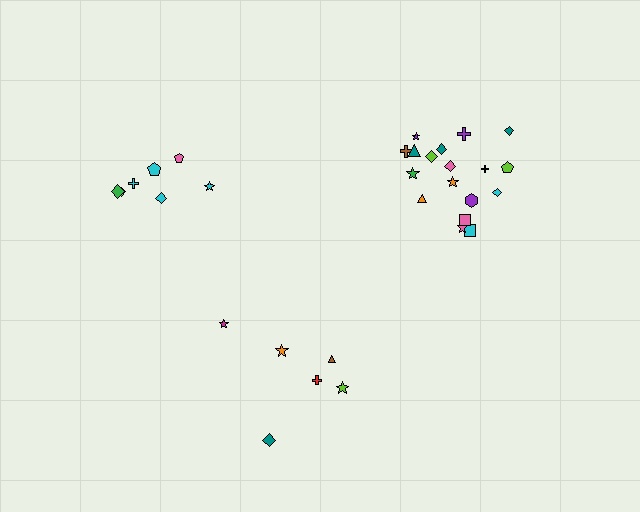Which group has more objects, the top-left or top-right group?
The top-right group.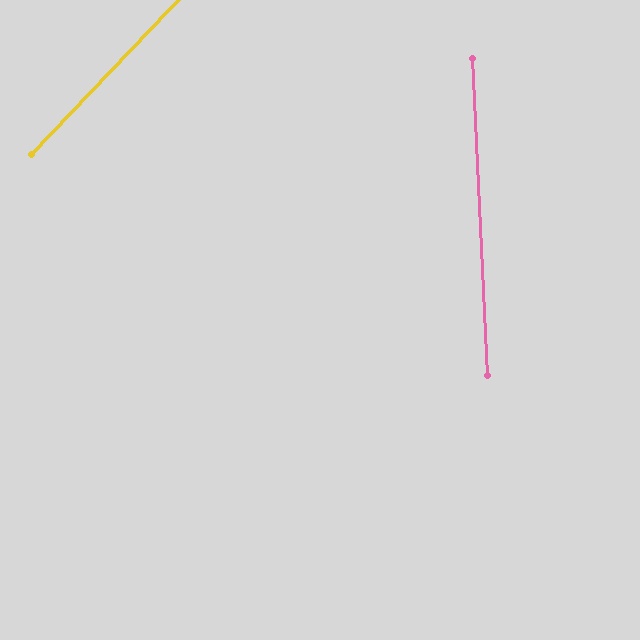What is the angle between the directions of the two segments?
Approximately 46 degrees.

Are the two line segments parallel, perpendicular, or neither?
Neither parallel nor perpendicular — they differ by about 46°.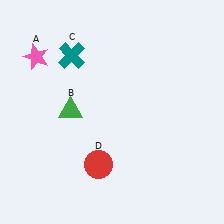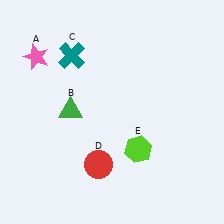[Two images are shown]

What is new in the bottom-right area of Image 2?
A lime hexagon (E) was added in the bottom-right area of Image 2.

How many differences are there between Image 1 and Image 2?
There is 1 difference between the two images.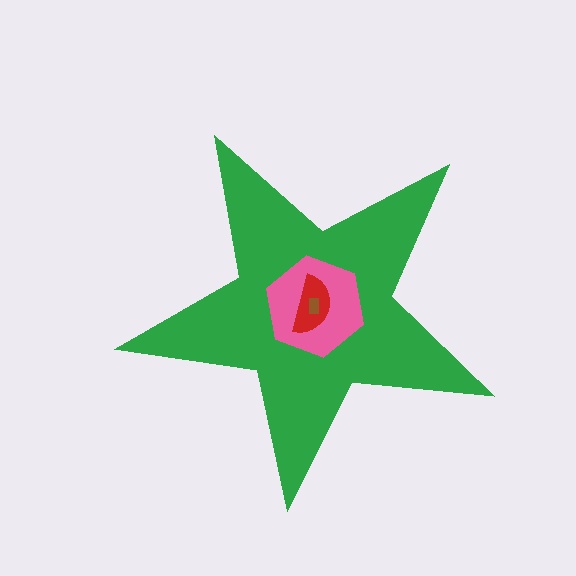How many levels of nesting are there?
4.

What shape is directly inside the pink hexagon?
The red semicircle.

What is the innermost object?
The brown rectangle.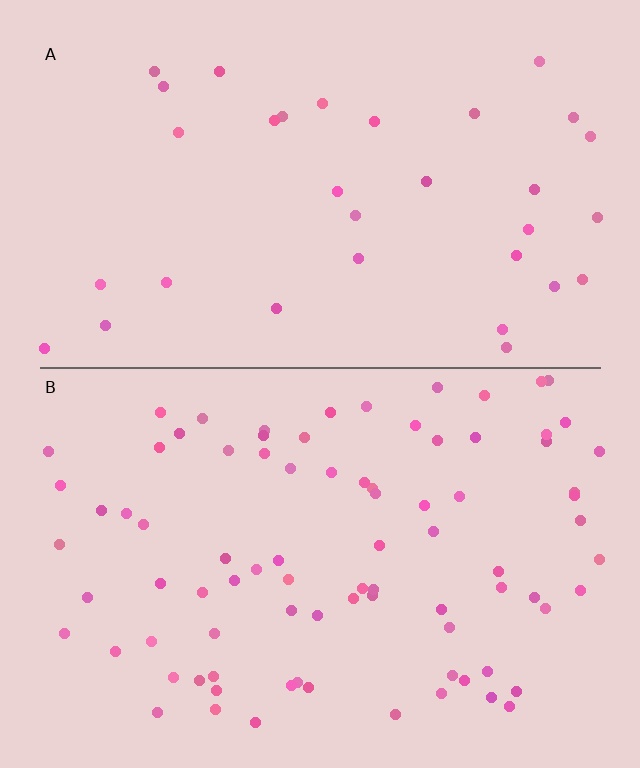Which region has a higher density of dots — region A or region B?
B (the bottom).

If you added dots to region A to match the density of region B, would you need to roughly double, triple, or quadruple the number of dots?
Approximately triple.